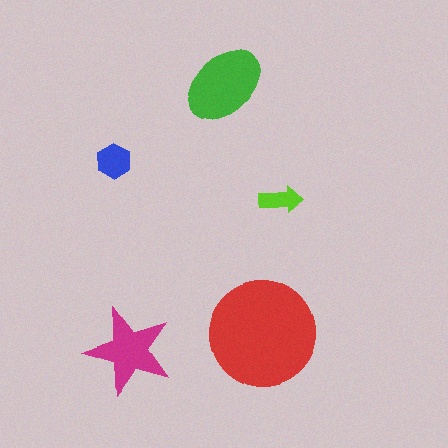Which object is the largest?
The red circle.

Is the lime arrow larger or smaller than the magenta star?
Smaller.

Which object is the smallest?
The lime arrow.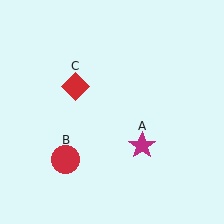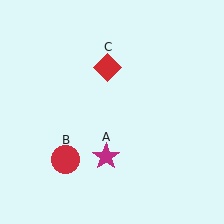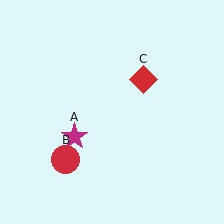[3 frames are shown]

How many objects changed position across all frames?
2 objects changed position: magenta star (object A), red diamond (object C).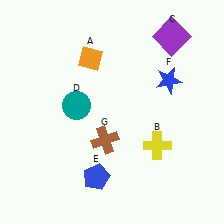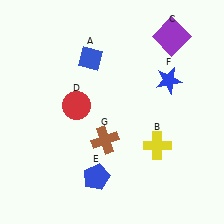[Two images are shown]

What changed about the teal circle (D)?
In Image 1, D is teal. In Image 2, it changed to red.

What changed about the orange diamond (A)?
In Image 1, A is orange. In Image 2, it changed to blue.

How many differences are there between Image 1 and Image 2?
There are 2 differences between the two images.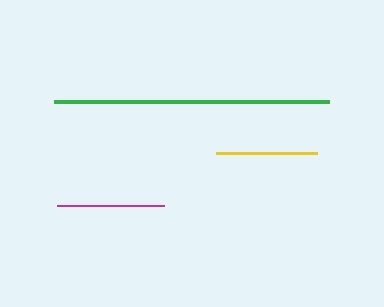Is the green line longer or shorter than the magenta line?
The green line is longer than the magenta line.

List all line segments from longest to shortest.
From longest to shortest: green, magenta, yellow.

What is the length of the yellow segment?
The yellow segment is approximately 101 pixels long.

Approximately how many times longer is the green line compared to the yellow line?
The green line is approximately 2.7 times the length of the yellow line.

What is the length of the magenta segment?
The magenta segment is approximately 106 pixels long.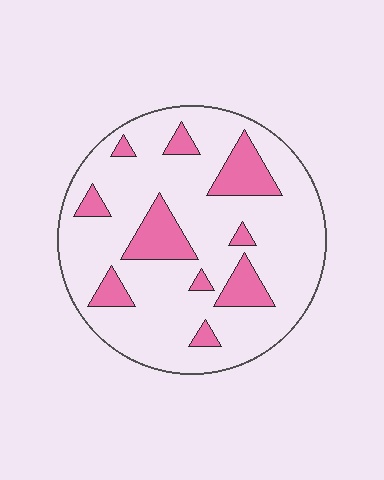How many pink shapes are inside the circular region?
10.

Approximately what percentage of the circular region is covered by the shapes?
Approximately 20%.